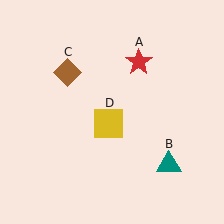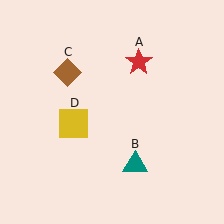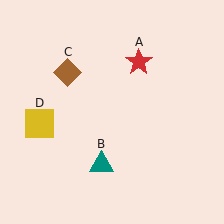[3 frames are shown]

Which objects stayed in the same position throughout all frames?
Red star (object A) and brown diamond (object C) remained stationary.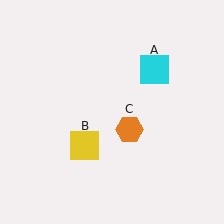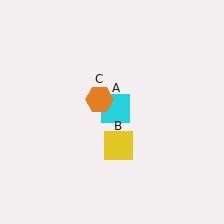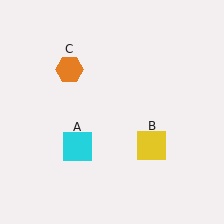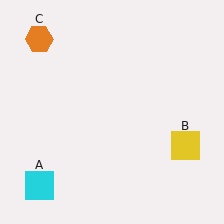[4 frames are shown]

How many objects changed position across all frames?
3 objects changed position: cyan square (object A), yellow square (object B), orange hexagon (object C).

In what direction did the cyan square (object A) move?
The cyan square (object A) moved down and to the left.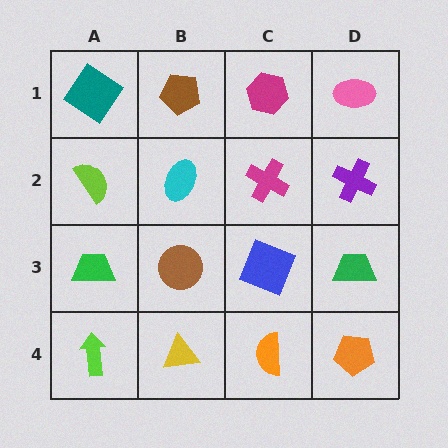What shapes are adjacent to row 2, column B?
A brown pentagon (row 1, column B), a brown circle (row 3, column B), a lime semicircle (row 2, column A), a magenta cross (row 2, column C).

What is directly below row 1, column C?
A magenta cross.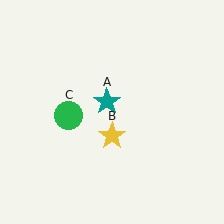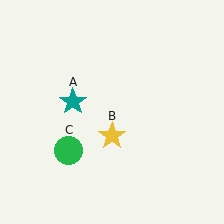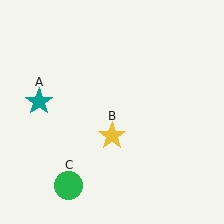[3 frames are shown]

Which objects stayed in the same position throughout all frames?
Yellow star (object B) remained stationary.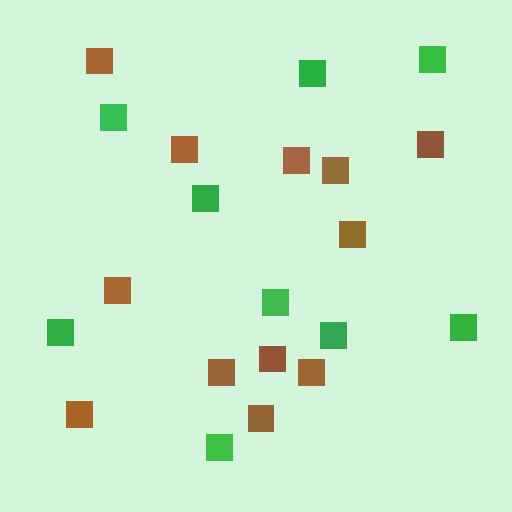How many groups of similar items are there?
There are 2 groups: one group of green squares (9) and one group of brown squares (12).